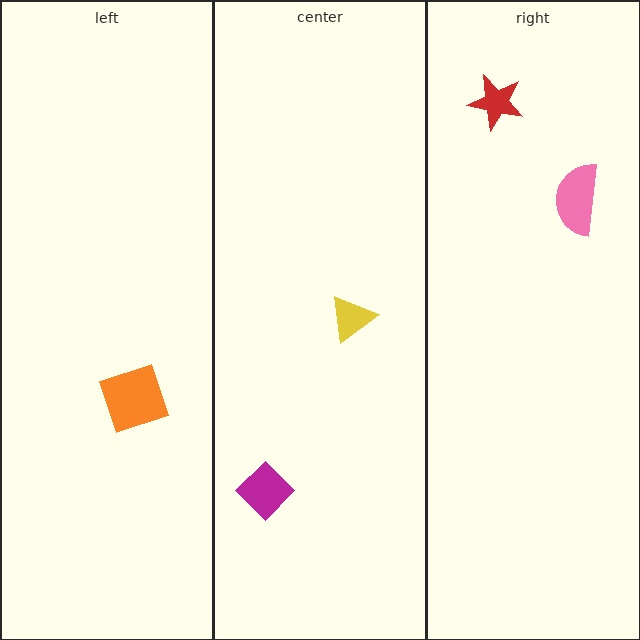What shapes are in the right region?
The pink semicircle, the red star.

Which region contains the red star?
The right region.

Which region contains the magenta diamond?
The center region.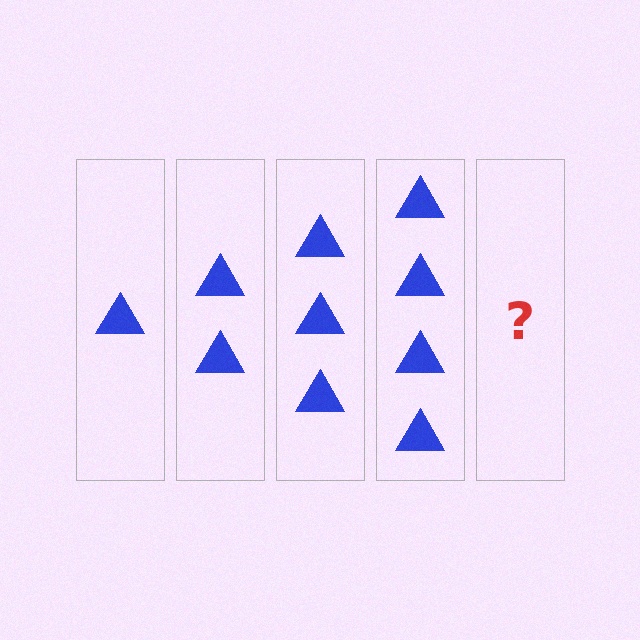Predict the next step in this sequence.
The next step is 5 triangles.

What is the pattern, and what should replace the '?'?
The pattern is that each step adds one more triangle. The '?' should be 5 triangles.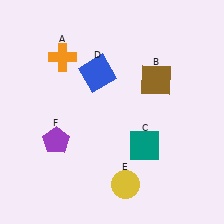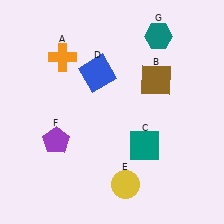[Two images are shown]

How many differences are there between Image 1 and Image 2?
There is 1 difference between the two images.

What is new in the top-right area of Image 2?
A teal hexagon (G) was added in the top-right area of Image 2.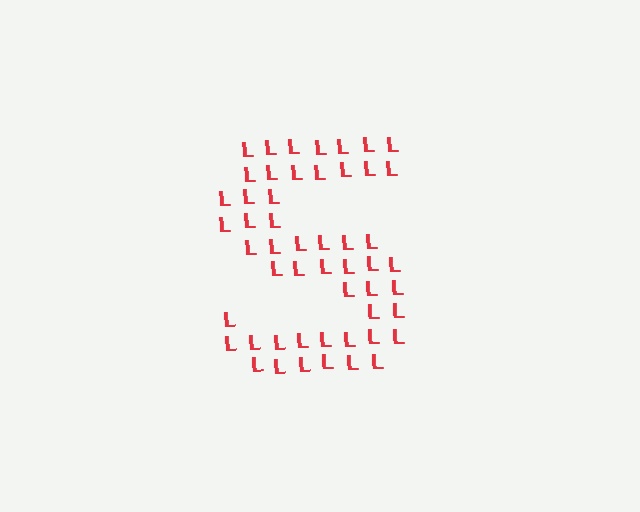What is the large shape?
The large shape is the letter S.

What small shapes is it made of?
It is made of small letter L's.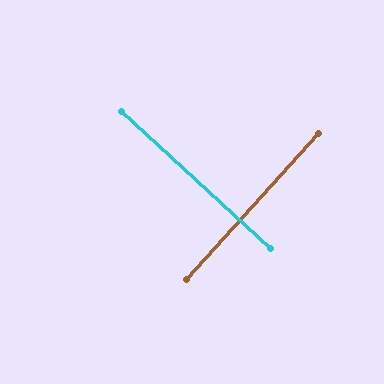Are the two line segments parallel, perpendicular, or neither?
Perpendicular — they meet at approximately 89°.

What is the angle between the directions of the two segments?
Approximately 89 degrees.